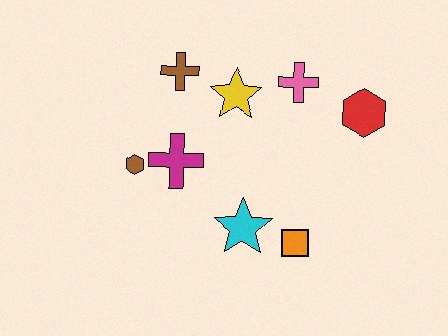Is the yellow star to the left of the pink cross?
Yes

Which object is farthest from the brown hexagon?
The red hexagon is farthest from the brown hexagon.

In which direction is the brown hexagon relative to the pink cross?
The brown hexagon is to the left of the pink cross.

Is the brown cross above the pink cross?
Yes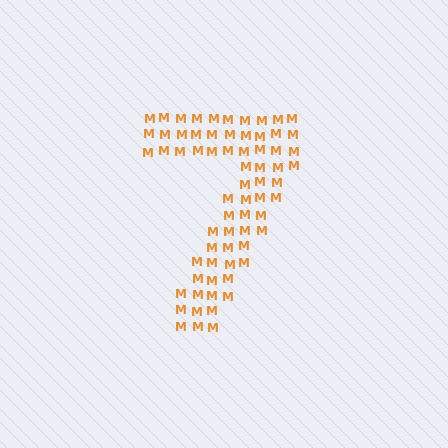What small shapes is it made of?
It is made of small letter M's.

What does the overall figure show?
The overall figure shows the digit 7.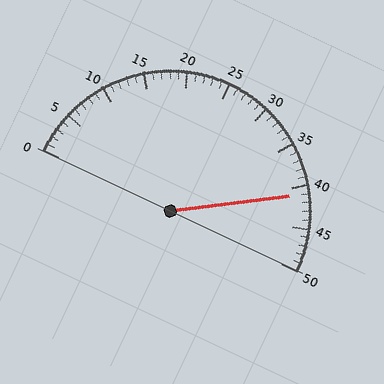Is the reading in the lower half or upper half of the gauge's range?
The reading is in the upper half of the range (0 to 50).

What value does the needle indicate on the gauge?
The needle indicates approximately 41.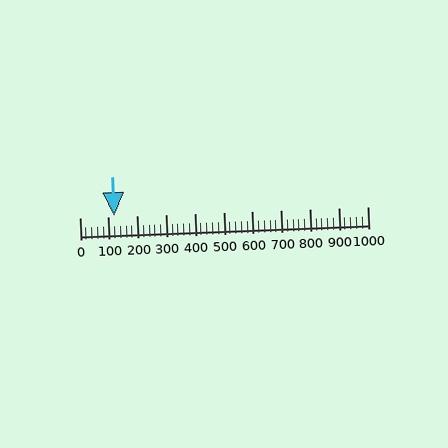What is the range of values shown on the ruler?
The ruler shows values from 0 to 1000.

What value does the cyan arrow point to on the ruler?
The cyan arrow points to approximately 120.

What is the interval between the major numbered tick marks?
The major tick marks are spaced 100 units apart.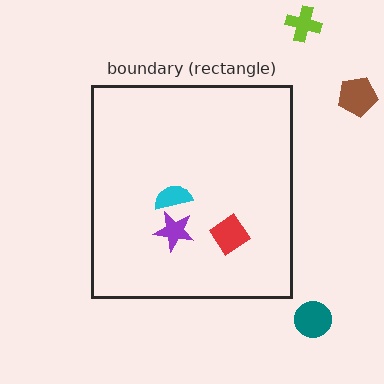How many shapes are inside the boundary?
3 inside, 3 outside.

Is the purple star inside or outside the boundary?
Inside.